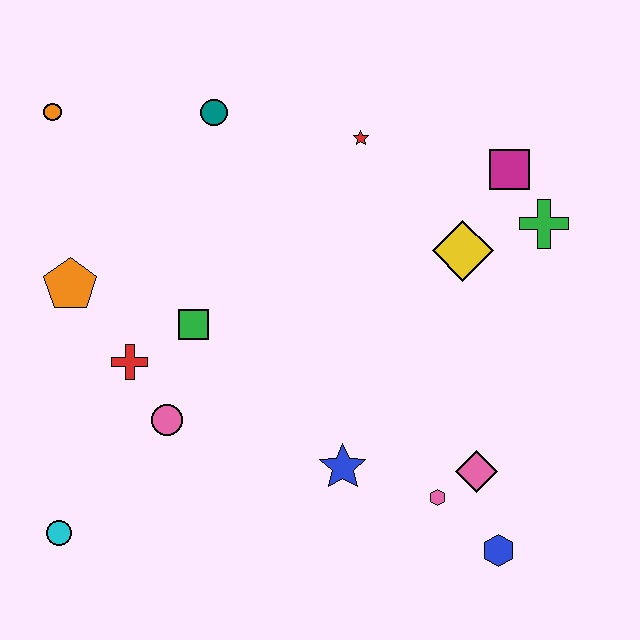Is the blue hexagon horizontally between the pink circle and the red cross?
No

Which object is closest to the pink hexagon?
The pink diamond is closest to the pink hexagon.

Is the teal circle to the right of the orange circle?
Yes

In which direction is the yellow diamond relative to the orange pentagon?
The yellow diamond is to the right of the orange pentagon.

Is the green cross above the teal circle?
No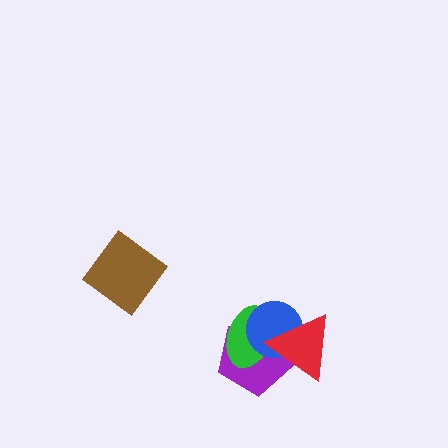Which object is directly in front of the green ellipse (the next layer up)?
The blue circle is directly in front of the green ellipse.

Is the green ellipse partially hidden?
Yes, it is partially covered by another shape.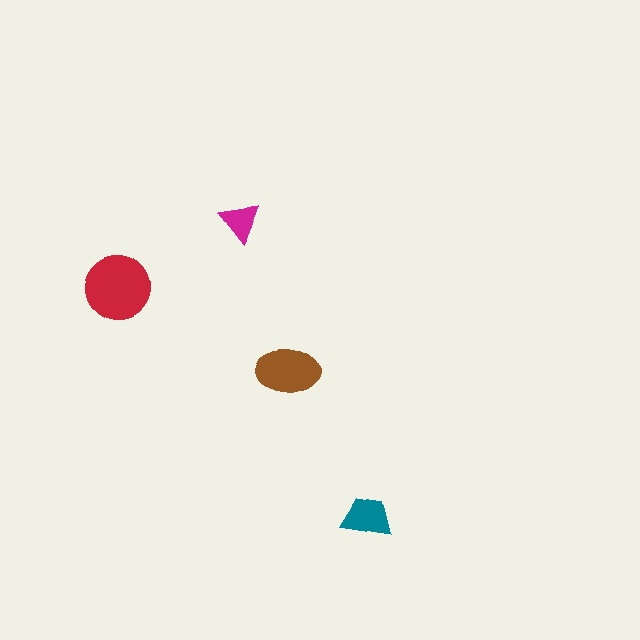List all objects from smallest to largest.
The magenta triangle, the teal trapezoid, the brown ellipse, the red circle.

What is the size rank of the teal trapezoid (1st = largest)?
3rd.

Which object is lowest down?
The teal trapezoid is bottommost.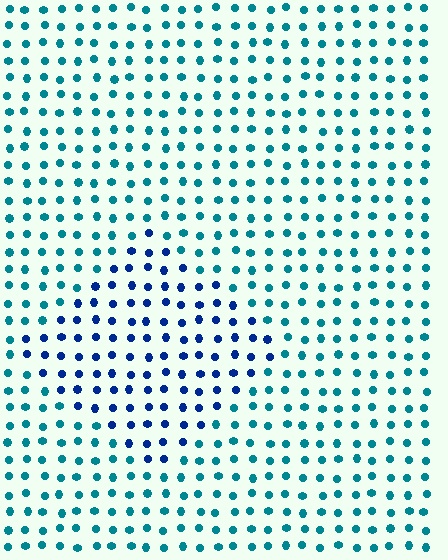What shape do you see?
I see a diamond.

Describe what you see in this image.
The image is filled with small teal elements in a uniform arrangement. A diamond-shaped region is visible where the elements are tinted to a slightly different hue, forming a subtle color boundary.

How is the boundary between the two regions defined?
The boundary is defined purely by a slight shift in hue (about 39 degrees). Spacing, size, and orientation are identical on both sides.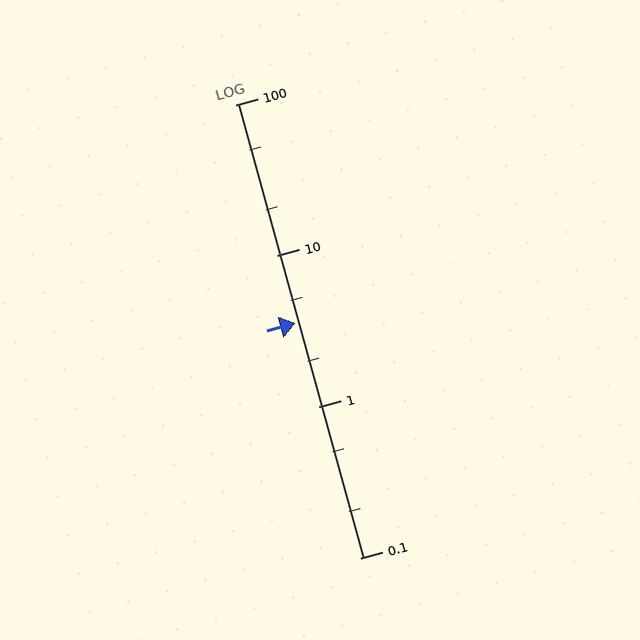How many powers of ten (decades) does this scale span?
The scale spans 3 decades, from 0.1 to 100.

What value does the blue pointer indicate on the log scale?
The pointer indicates approximately 3.6.